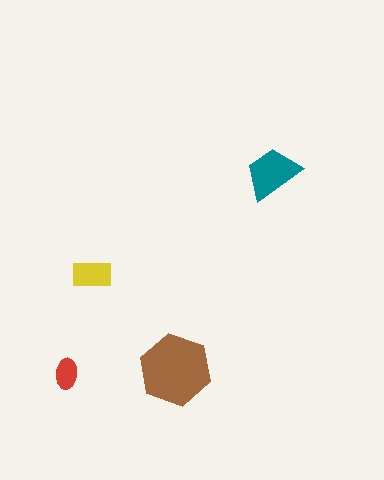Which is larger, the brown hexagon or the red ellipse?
The brown hexagon.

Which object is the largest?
The brown hexagon.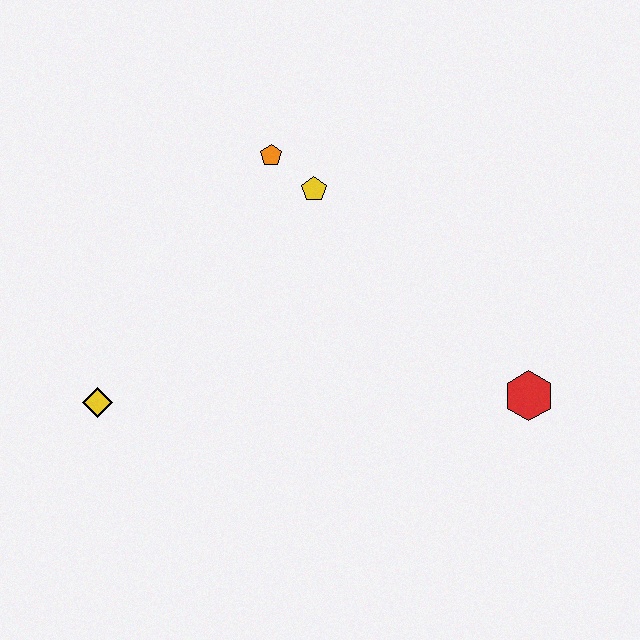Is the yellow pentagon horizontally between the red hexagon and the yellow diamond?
Yes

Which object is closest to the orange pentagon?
The yellow pentagon is closest to the orange pentagon.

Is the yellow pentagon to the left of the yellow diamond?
No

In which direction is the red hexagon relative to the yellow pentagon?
The red hexagon is to the right of the yellow pentagon.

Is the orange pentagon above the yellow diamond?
Yes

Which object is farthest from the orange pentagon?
The red hexagon is farthest from the orange pentagon.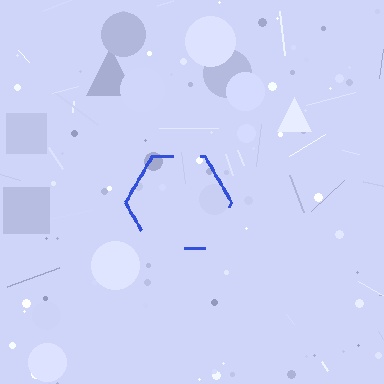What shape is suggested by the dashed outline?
The dashed outline suggests a hexagon.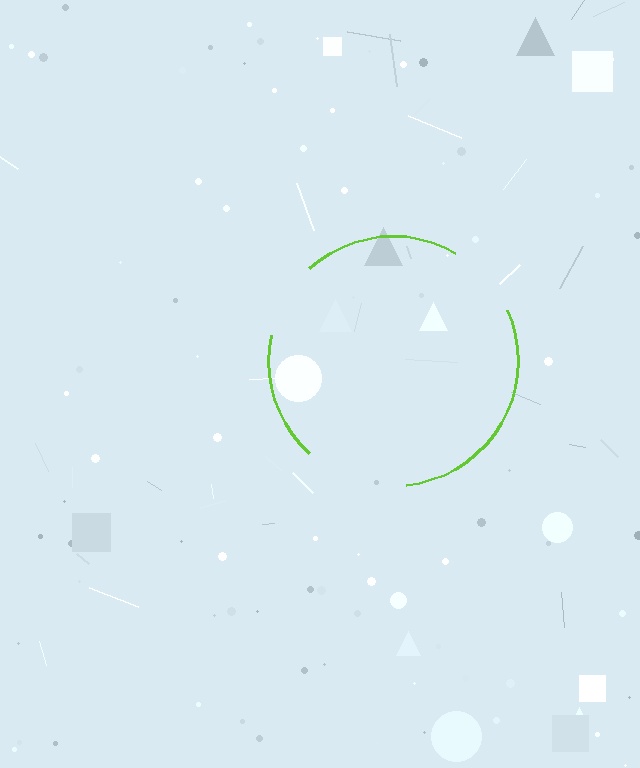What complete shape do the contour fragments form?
The contour fragments form a circle.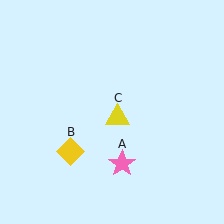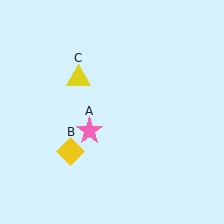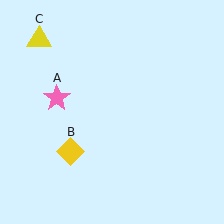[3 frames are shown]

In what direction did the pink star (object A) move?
The pink star (object A) moved up and to the left.